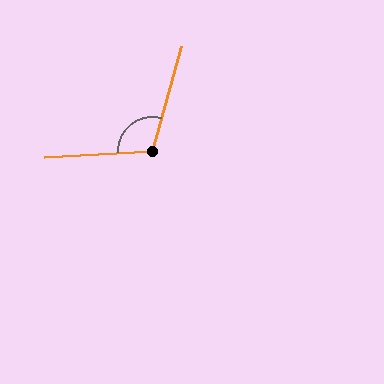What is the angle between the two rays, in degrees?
Approximately 109 degrees.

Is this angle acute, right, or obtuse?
It is obtuse.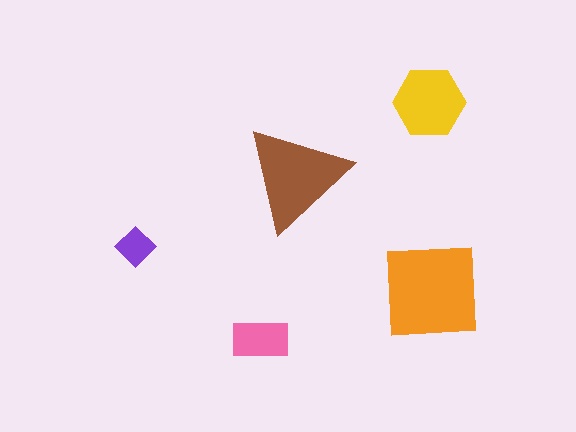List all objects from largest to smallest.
The orange square, the brown triangle, the yellow hexagon, the pink rectangle, the purple diamond.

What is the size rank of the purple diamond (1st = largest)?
5th.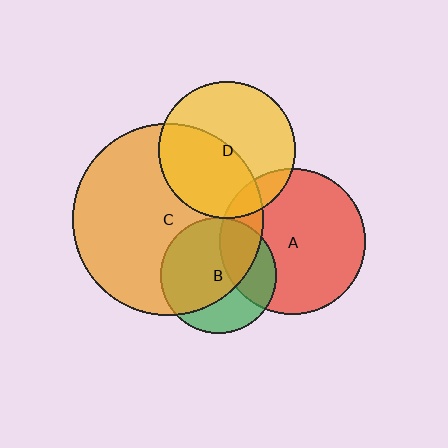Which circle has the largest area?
Circle C (orange).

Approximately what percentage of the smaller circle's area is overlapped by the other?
Approximately 45%.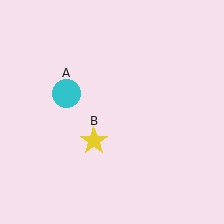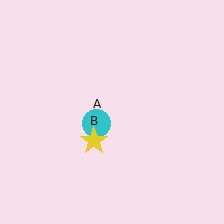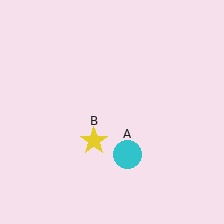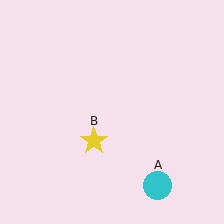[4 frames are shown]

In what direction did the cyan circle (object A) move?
The cyan circle (object A) moved down and to the right.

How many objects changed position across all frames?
1 object changed position: cyan circle (object A).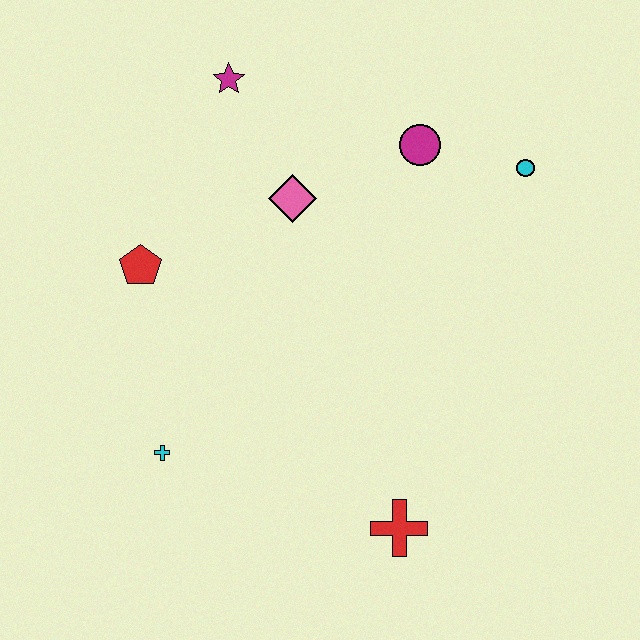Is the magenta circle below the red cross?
No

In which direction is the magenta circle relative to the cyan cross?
The magenta circle is above the cyan cross.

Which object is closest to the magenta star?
The pink diamond is closest to the magenta star.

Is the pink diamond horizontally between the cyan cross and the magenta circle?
Yes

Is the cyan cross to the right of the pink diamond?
No